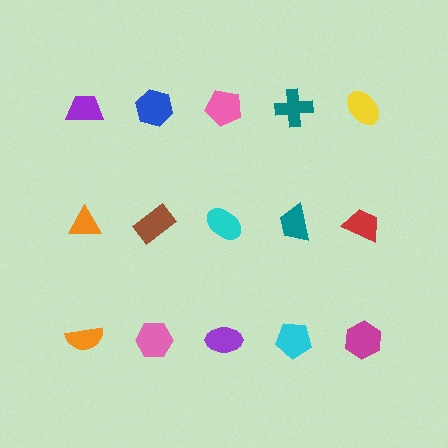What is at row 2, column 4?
A teal trapezoid.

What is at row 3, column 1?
An orange semicircle.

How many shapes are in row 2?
5 shapes.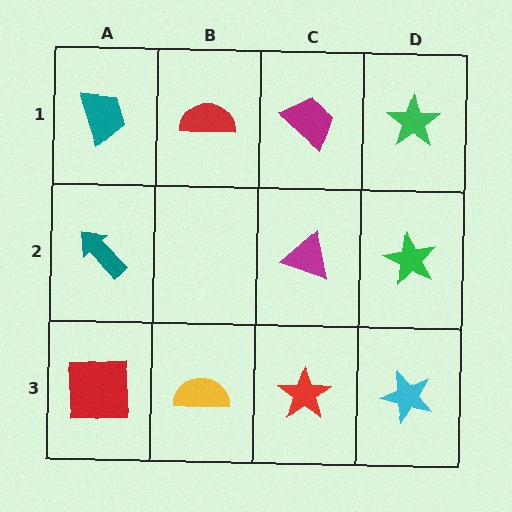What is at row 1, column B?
A red semicircle.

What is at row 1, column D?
A green star.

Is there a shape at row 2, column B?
No, that cell is empty.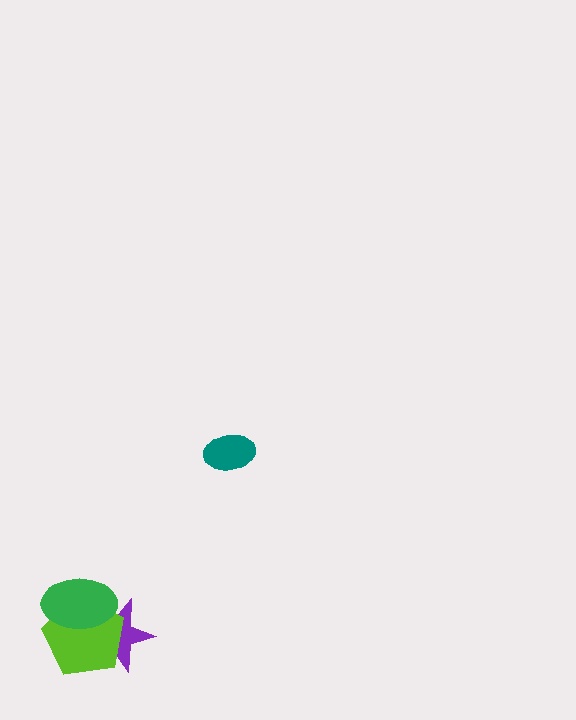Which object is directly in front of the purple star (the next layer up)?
The lime pentagon is directly in front of the purple star.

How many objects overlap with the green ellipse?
2 objects overlap with the green ellipse.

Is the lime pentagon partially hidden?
Yes, it is partially covered by another shape.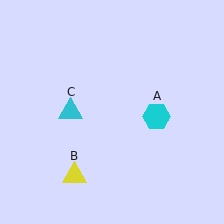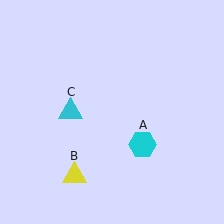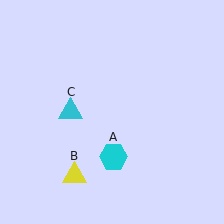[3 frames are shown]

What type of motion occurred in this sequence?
The cyan hexagon (object A) rotated clockwise around the center of the scene.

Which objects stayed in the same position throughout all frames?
Yellow triangle (object B) and cyan triangle (object C) remained stationary.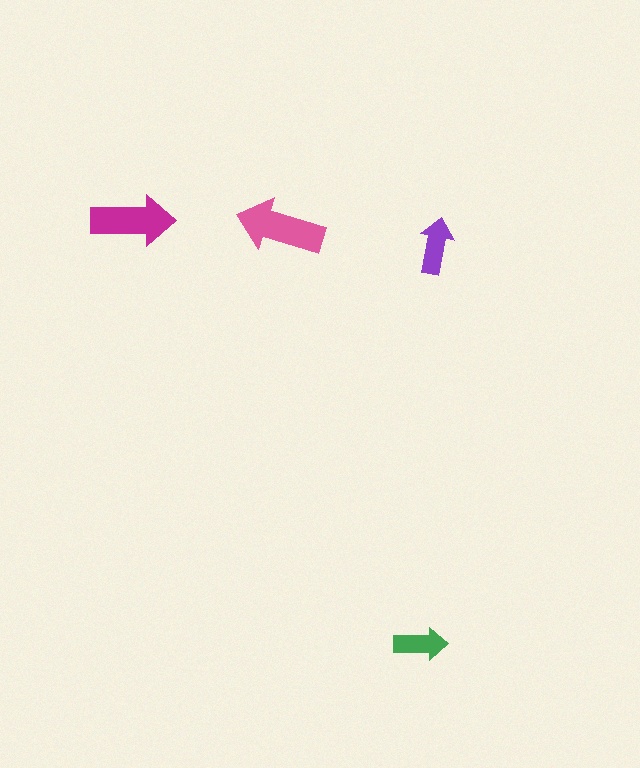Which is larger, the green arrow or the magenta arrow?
The magenta one.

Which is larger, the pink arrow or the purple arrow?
The pink one.